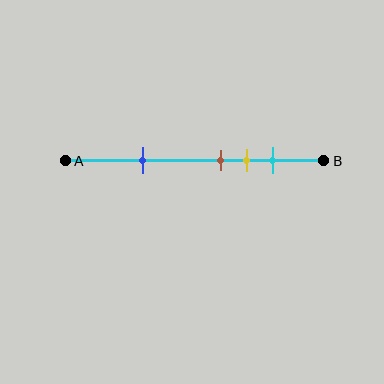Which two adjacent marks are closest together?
The brown and yellow marks are the closest adjacent pair.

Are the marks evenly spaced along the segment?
No, the marks are not evenly spaced.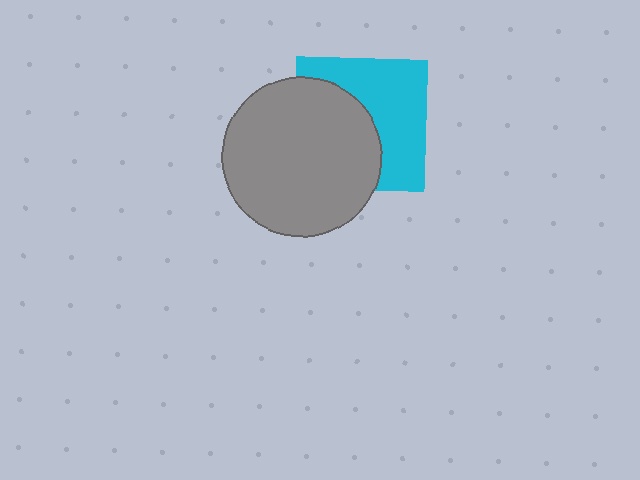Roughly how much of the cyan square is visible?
About half of it is visible (roughly 51%).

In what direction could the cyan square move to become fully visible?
The cyan square could move right. That would shift it out from behind the gray circle entirely.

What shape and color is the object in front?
The object in front is a gray circle.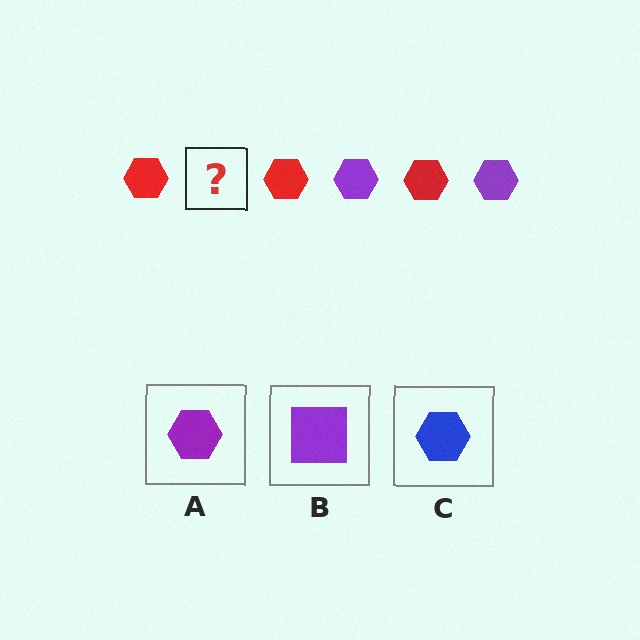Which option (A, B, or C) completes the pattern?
A.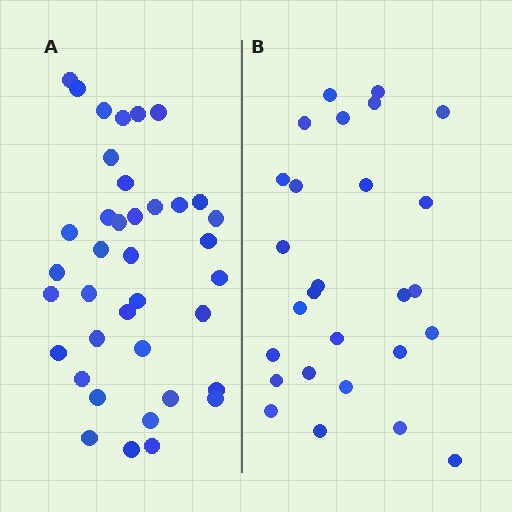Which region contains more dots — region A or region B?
Region A (the left region) has more dots.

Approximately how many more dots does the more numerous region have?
Region A has roughly 12 or so more dots than region B.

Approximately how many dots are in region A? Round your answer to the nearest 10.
About 40 dots. (The exact count is 38, which rounds to 40.)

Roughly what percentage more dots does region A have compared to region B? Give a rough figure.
About 40% more.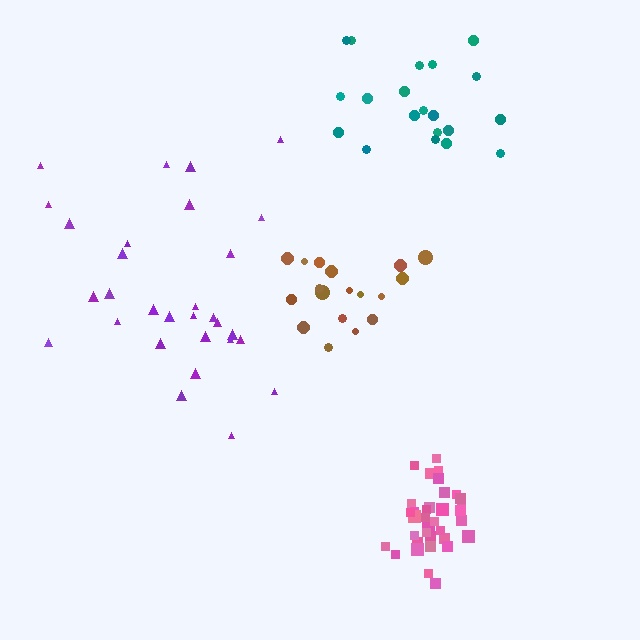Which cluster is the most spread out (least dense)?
Purple.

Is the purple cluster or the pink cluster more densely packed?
Pink.